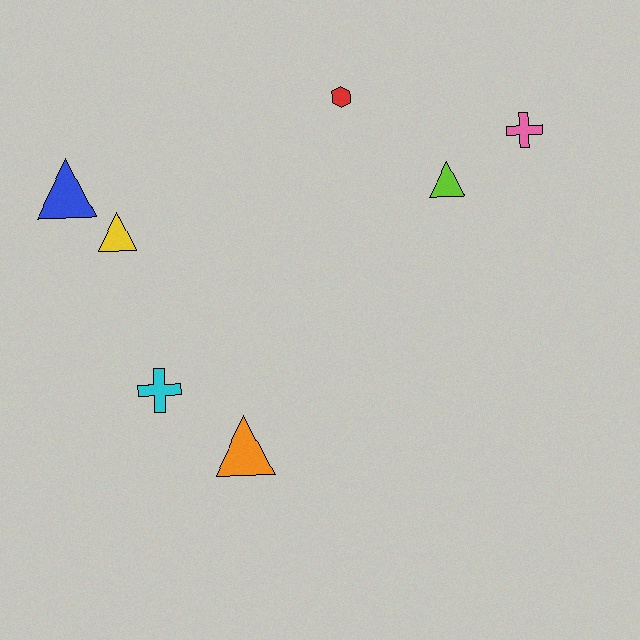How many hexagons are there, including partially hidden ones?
There is 1 hexagon.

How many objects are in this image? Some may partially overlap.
There are 7 objects.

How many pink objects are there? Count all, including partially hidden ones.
There is 1 pink object.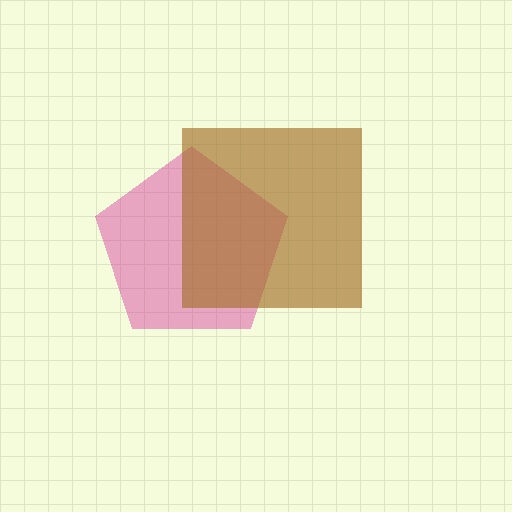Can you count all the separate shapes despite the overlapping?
Yes, there are 2 separate shapes.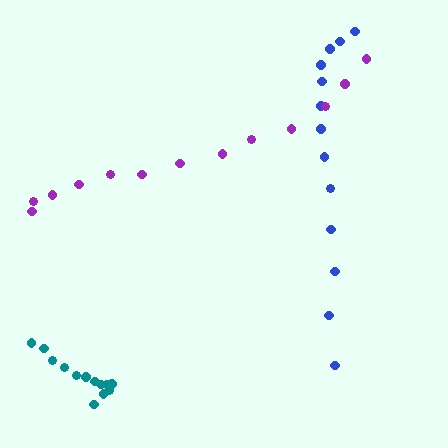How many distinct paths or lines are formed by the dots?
There are 3 distinct paths.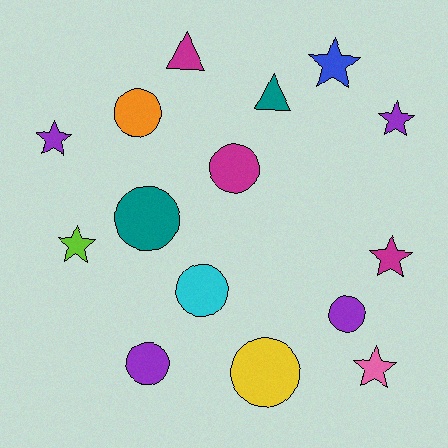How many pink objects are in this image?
There is 1 pink object.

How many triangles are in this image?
There are 2 triangles.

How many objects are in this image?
There are 15 objects.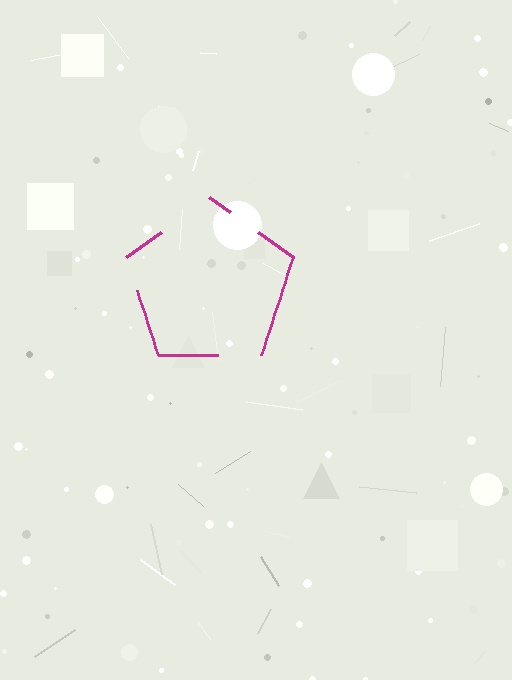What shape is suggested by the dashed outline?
The dashed outline suggests a pentagon.